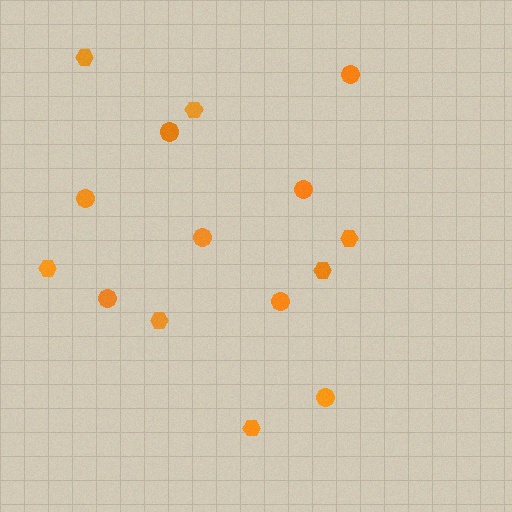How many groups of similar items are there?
There are 2 groups: one group of hexagons (7) and one group of circles (8).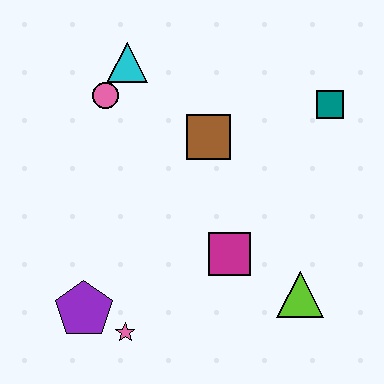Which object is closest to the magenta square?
The lime triangle is closest to the magenta square.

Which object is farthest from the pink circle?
The lime triangle is farthest from the pink circle.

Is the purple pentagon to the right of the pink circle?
No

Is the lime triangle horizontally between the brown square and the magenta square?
No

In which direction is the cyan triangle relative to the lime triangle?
The cyan triangle is above the lime triangle.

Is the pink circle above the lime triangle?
Yes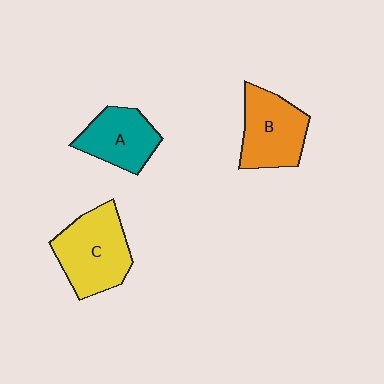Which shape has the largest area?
Shape C (yellow).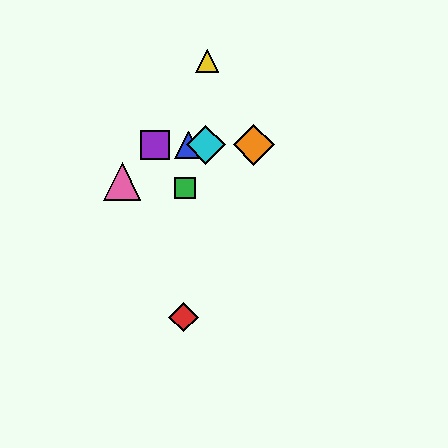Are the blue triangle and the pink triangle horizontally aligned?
No, the blue triangle is at y≈145 and the pink triangle is at y≈182.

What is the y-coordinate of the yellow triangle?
The yellow triangle is at y≈61.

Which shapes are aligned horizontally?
The blue triangle, the purple square, the orange diamond, the cyan diamond are aligned horizontally.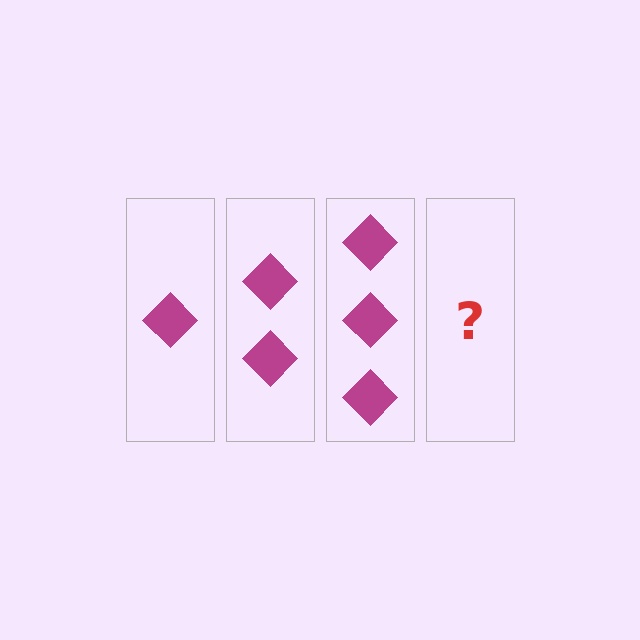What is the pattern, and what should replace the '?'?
The pattern is that each step adds one more diamond. The '?' should be 4 diamonds.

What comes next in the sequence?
The next element should be 4 diamonds.